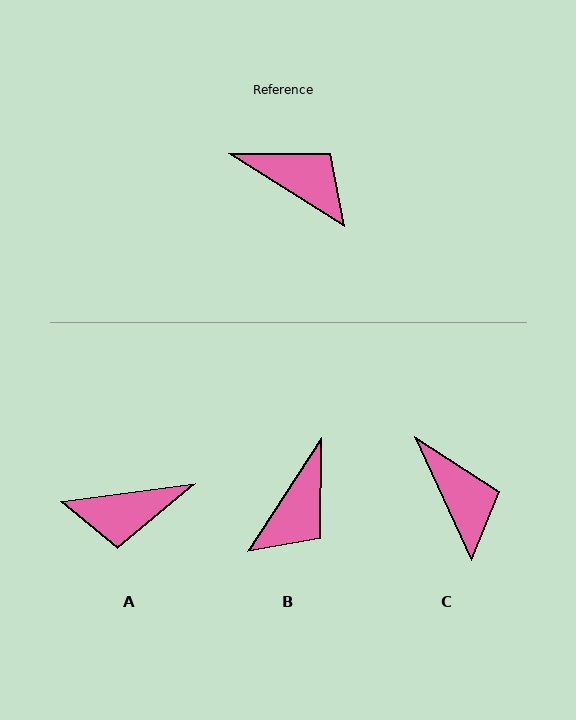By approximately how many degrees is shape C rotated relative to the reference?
Approximately 33 degrees clockwise.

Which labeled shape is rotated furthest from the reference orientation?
A, about 140 degrees away.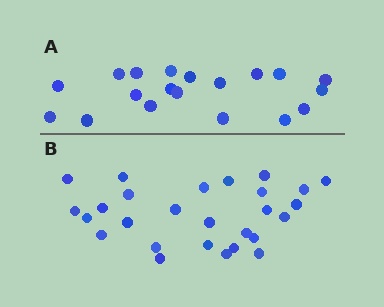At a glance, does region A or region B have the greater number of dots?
Region B (the bottom region) has more dots.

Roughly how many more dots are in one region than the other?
Region B has roughly 8 or so more dots than region A.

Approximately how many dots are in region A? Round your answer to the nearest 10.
About 20 dots. (The exact count is 19, which rounds to 20.)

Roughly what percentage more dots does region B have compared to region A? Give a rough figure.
About 40% more.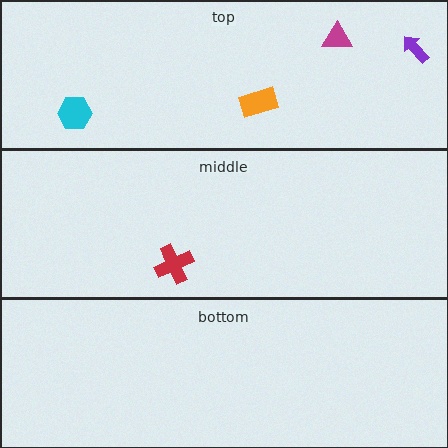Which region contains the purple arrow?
The top region.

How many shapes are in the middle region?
1.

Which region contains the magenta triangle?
The top region.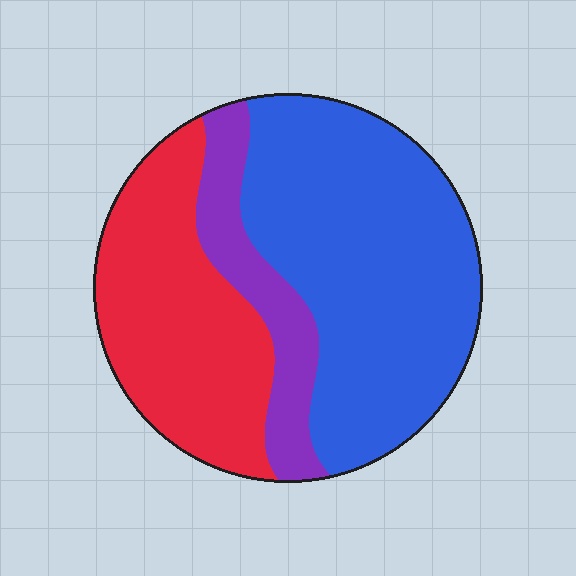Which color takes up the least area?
Purple, at roughly 15%.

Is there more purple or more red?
Red.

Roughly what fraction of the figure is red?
Red covers 33% of the figure.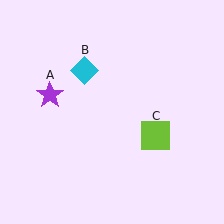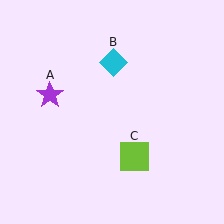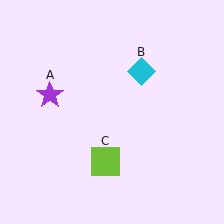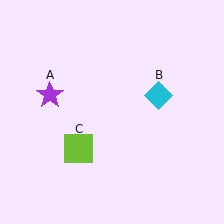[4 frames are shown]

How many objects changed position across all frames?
2 objects changed position: cyan diamond (object B), lime square (object C).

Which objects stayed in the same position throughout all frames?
Purple star (object A) remained stationary.